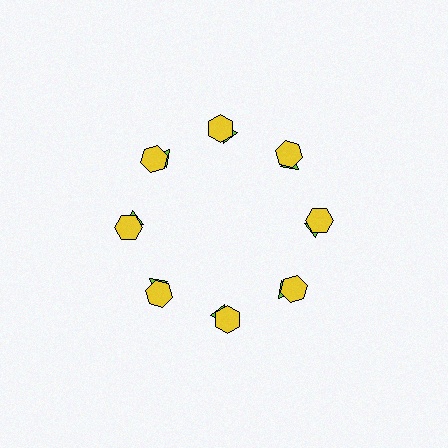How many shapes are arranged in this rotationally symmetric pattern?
There are 16 shapes, arranged in 8 groups of 2.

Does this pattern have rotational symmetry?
Yes, this pattern has 8-fold rotational symmetry. It looks the same after rotating 45 degrees around the center.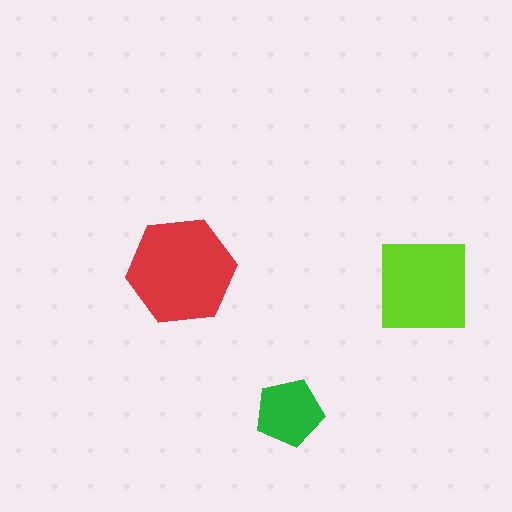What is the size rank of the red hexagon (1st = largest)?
1st.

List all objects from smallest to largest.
The green pentagon, the lime square, the red hexagon.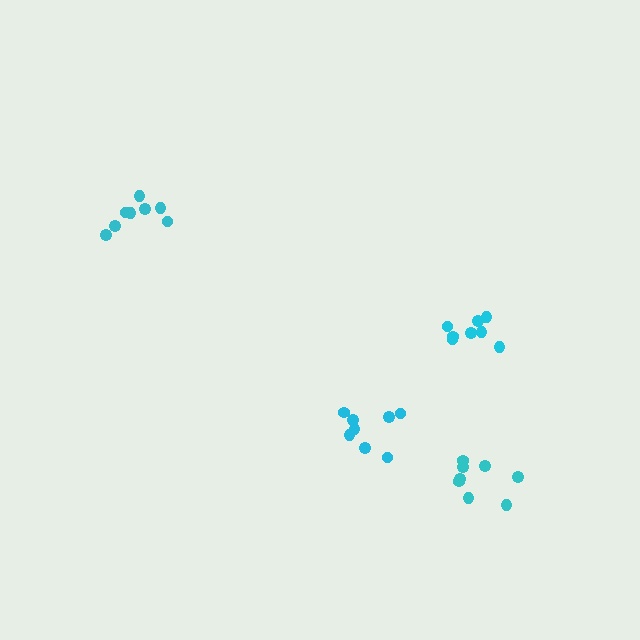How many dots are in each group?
Group 1: 8 dots, Group 2: 8 dots, Group 3: 8 dots, Group 4: 8 dots (32 total).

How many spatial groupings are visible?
There are 4 spatial groupings.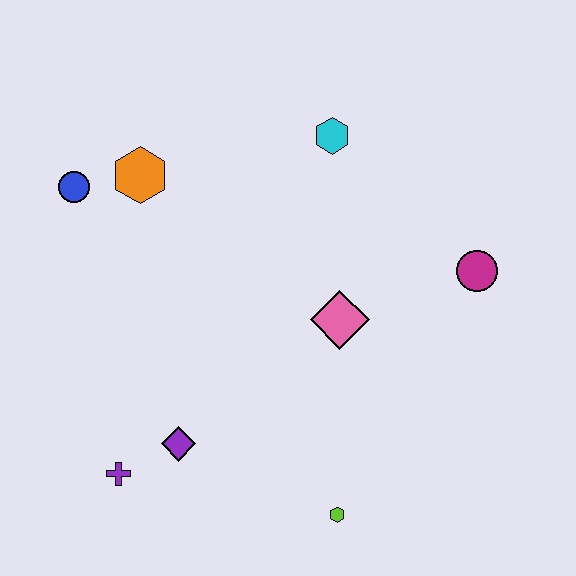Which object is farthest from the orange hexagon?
The lime hexagon is farthest from the orange hexagon.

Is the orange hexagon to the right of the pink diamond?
No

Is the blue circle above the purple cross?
Yes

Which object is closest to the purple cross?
The purple diamond is closest to the purple cross.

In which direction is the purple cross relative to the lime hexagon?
The purple cross is to the left of the lime hexagon.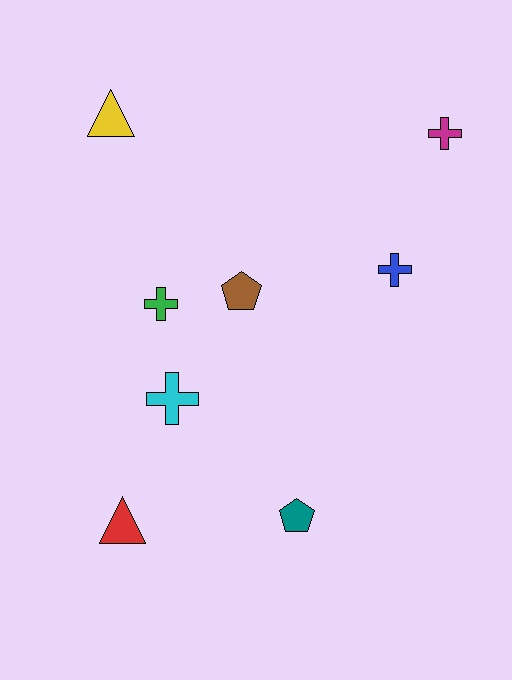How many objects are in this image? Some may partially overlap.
There are 8 objects.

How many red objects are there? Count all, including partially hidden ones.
There is 1 red object.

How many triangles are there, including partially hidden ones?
There are 2 triangles.